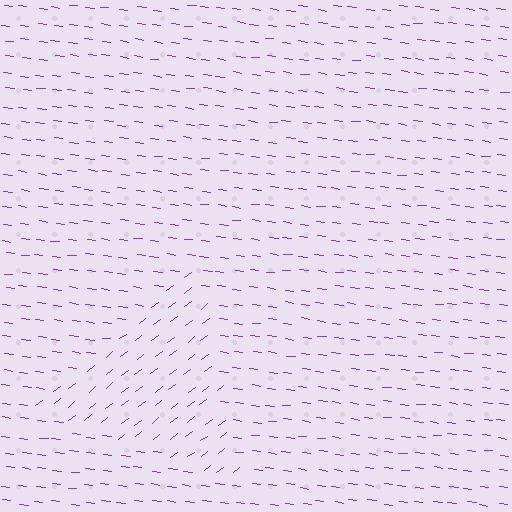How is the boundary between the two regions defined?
The boundary is defined purely by a change in line orientation (approximately 45 degrees difference). All lines are the same color and thickness.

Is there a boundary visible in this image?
Yes, there is a texture boundary formed by a change in line orientation.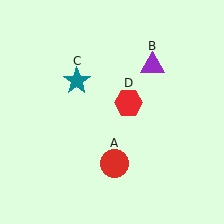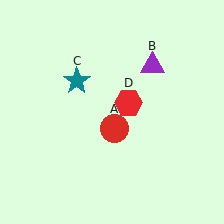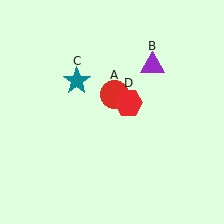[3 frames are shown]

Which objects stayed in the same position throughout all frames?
Purple triangle (object B) and teal star (object C) and red hexagon (object D) remained stationary.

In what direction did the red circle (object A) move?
The red circle (object A) moved up.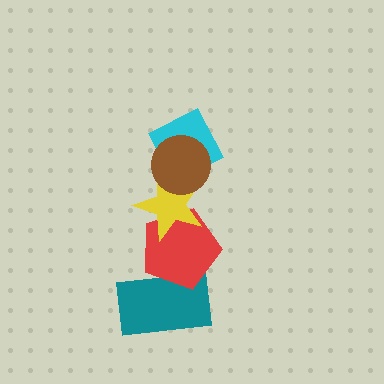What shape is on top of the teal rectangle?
The red pentagon is on top of the teal rectangle.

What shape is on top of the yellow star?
The cyan diamond is on top of the yellow star.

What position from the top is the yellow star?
The yellow star is 3rd from the top.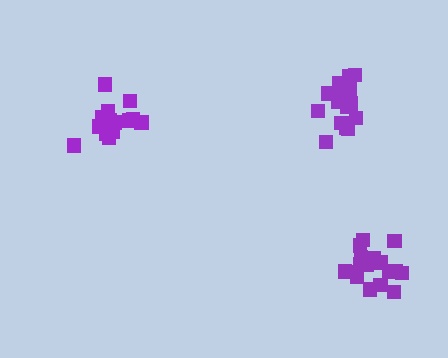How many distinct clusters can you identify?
There are 3 distinct clusters.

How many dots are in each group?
Group 1: 15 dots, Group 2: 16 dots, Group 3: 19 dots (50 total).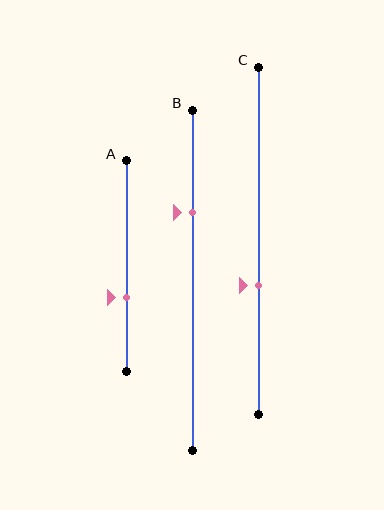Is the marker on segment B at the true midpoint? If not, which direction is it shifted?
No, the marker on segment B is shifted upward by about 20% of the segment length.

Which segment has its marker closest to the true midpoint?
Segment C has its marker closest to the true midpoint.